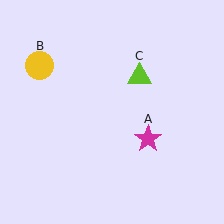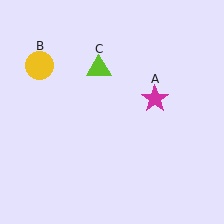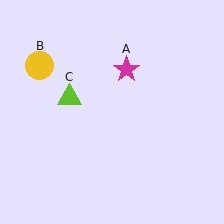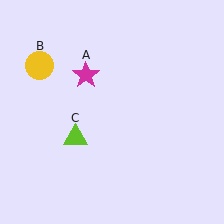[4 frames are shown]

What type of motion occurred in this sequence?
The magenta star (object A), lime triangle (object C) rotated counterclockwise around the center of the scene.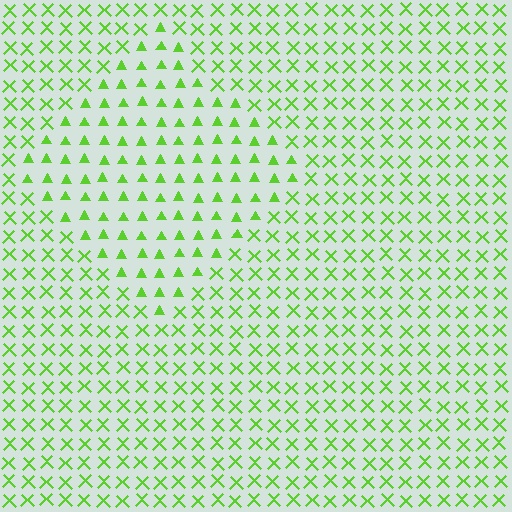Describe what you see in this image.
The image is filled with small lime elements arranged in a uniform grid. A diamond-shaped region contains triangles, while the surrounding area contains X marks. The boundary is defined purely by the change in element shape.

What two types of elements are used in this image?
The image uses triangles inside the diamond region and X marks outside it.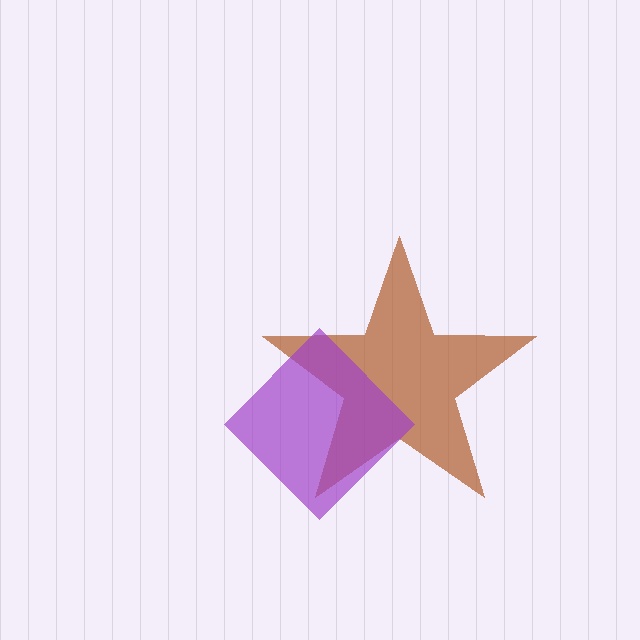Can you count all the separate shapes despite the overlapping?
Yes, there are 2 separate shapes.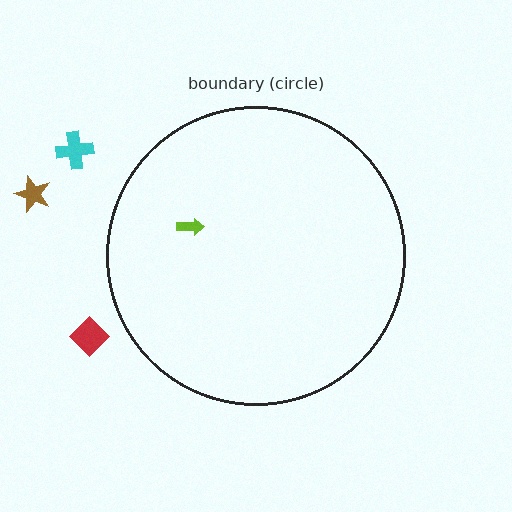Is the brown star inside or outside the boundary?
Outside.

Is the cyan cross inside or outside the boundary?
Outside.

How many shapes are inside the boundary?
1 inside, 3 outside.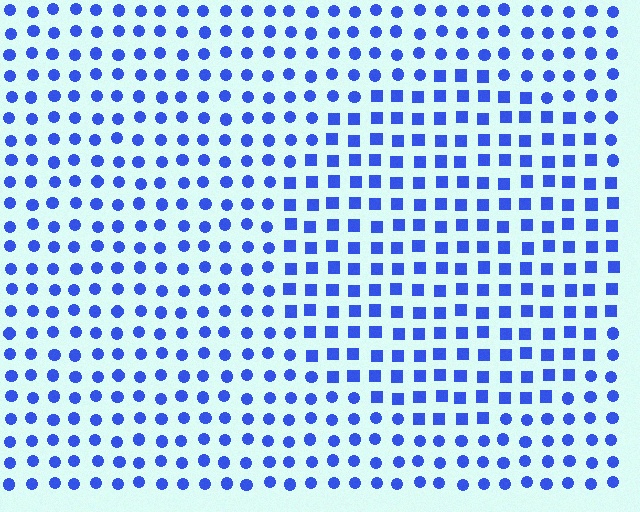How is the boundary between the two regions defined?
The boundary is defined by a change in element shape: squares inside vs. circles outside. All elements share the same color and spacing.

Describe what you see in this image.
The image is filled with small blue elements arranged in a uniform grid. A circle-shaped region contains squares, while the surrounding area contains circles. The boundary is defined purely by the change in element shape.